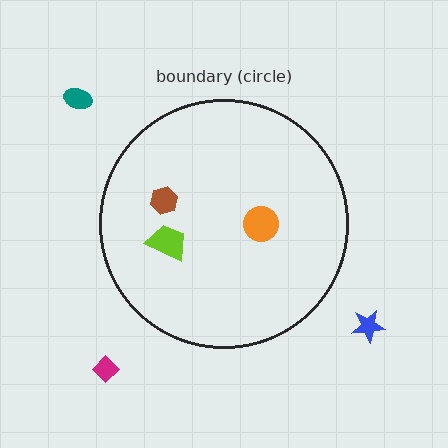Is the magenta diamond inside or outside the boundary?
Outside.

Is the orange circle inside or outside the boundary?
Inside.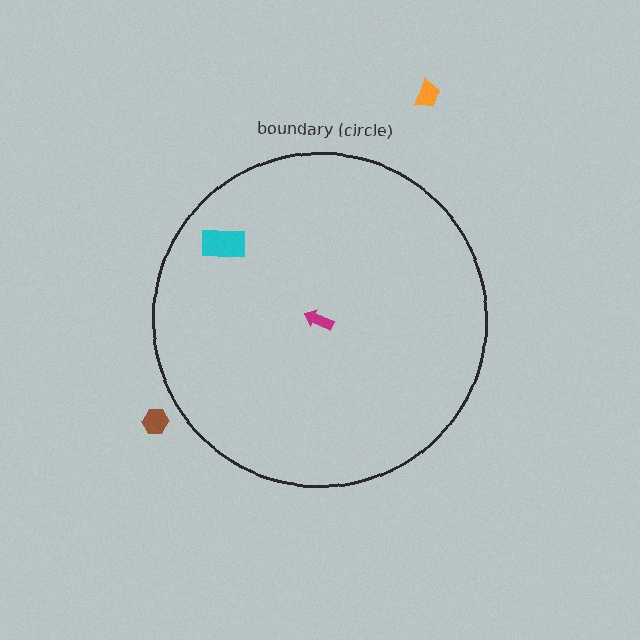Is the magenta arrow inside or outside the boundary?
Inside.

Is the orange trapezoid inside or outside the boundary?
Outside.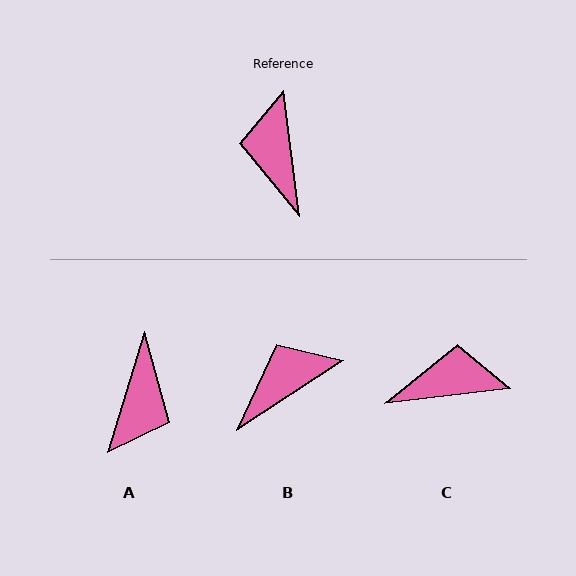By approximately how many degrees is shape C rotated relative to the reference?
Approximately 90 degrees clockwise.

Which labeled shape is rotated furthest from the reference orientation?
A, about 156 degrees away.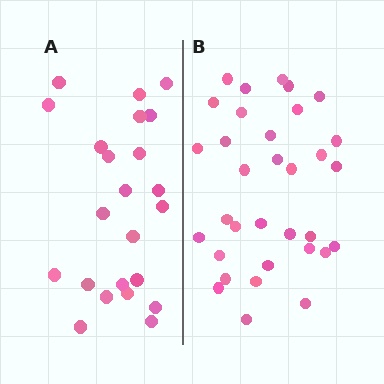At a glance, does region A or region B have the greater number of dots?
Region B (the right region) has more dots.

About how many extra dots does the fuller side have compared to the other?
Region B has roughly 10 or so more dots than region A.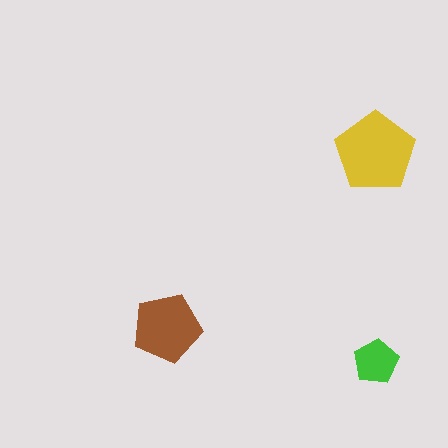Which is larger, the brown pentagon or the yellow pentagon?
The yellow one.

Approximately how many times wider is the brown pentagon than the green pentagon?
About 1.5 times wider.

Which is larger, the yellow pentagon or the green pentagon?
The yellow one.